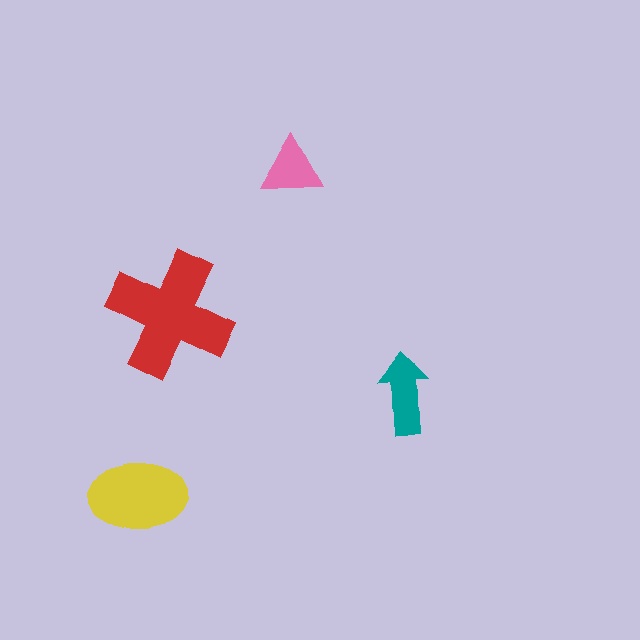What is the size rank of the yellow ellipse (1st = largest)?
2nd.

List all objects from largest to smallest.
The red cross, the yellow ellipse, the teal arrow, the pink triangle.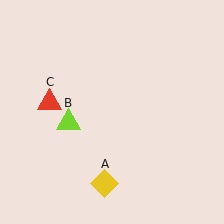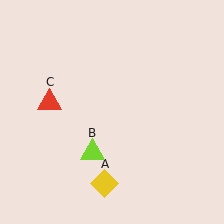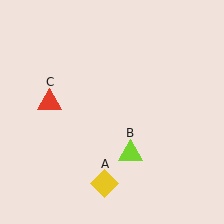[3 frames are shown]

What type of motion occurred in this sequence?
The lime triangle (object B) rotated counterclockwise around the center of the scene.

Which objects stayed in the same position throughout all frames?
Yellow diamond (object A) and red triangle (object C) remained stationary.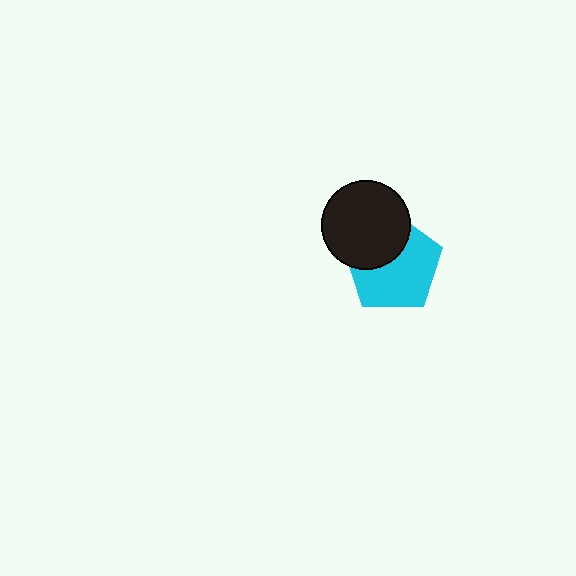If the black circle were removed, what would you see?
You would see the complete cyan pentagon.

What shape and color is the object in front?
The object in front is a black circle.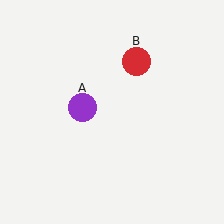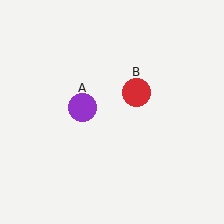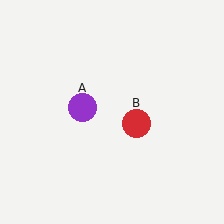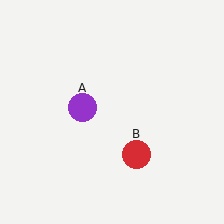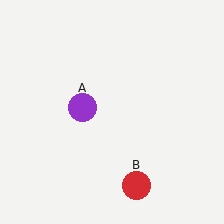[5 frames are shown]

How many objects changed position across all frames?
1 object changed position: red circle (object B).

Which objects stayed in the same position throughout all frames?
Purple circle (object A) remained stationary.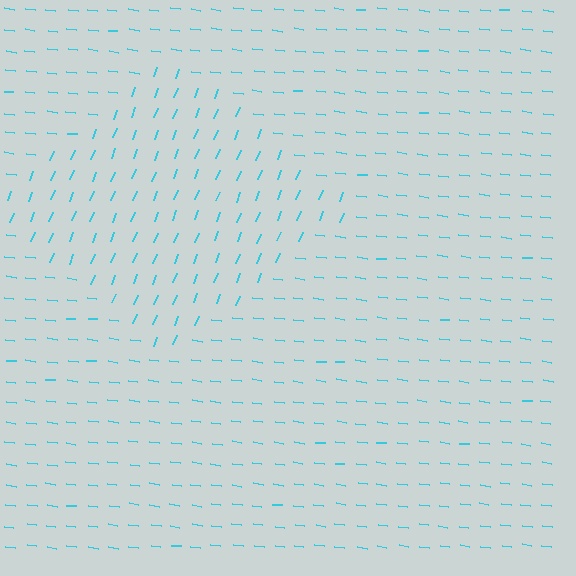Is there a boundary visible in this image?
Yes, there is a texture boundary formed by a change in line orientation.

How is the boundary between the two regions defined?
The boundary is defined purely by a change in line orientation (approximately 76 degrees difference). All lines are the same color and thickness.